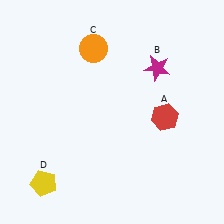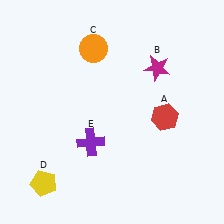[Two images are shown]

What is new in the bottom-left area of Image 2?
A purple cross (E) was added in the bottom-left area of Image 2.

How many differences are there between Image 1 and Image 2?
There is 1 difference between the two images.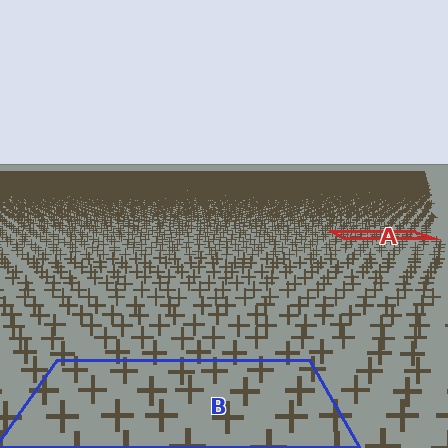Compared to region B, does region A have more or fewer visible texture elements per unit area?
Region A has more texture elements per unit area — they are packed more densely because it is farther away.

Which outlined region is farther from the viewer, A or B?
Region A is farther from the viewer — the texture elements inside it appear smaller and more densely packed.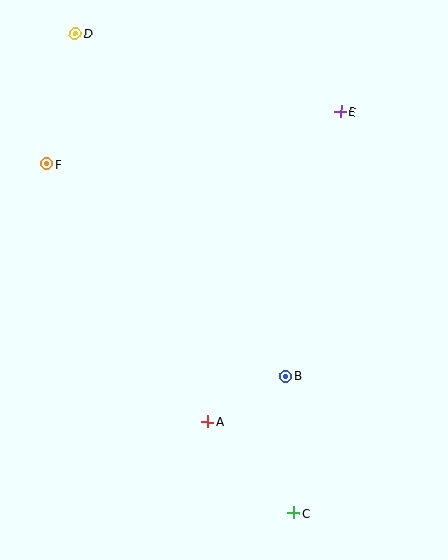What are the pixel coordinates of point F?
Point F is at (47, 164).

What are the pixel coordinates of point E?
Point E is at (341, 111).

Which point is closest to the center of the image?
Point B at (286, 376) is closest to the center.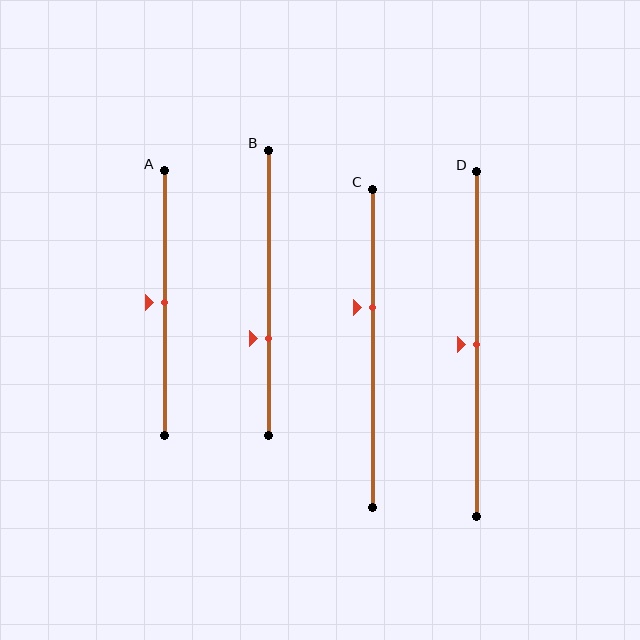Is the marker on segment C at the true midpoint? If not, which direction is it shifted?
No, the marker on segment C is shifted upward by about 13% of the segment length.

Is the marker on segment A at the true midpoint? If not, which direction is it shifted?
Yes, the marker on segment A is at the true midpoint.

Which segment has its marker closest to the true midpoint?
Segment A has its marker closest to the true midpoint.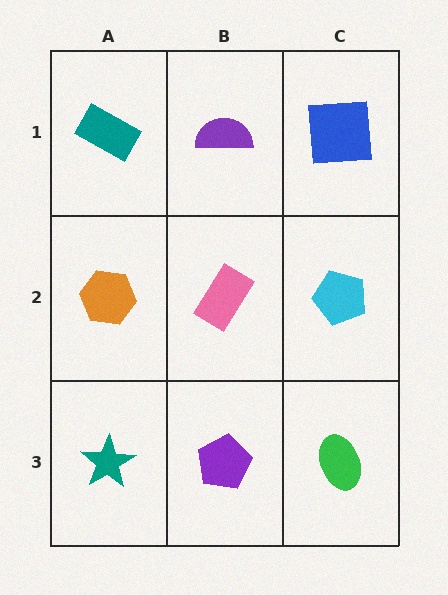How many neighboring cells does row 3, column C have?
2.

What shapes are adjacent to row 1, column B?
A pink rectangle (row 2, column B), a teal rectangle (row 1, column A), a blue square (row 1, column C).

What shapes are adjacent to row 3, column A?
An orange hexagon (row 2, column A), a purple pentagon (row 3, column B).